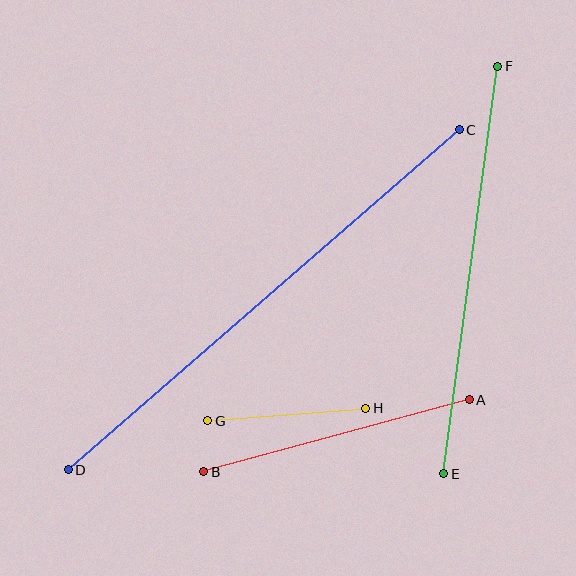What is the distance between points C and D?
The distance is approximately 518 pixels.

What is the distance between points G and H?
The distance is approximately 158 pixels.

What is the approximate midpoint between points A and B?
The midpoint is at approximately (336, 436) pixels.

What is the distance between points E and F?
The distance is approximately 411 pixels.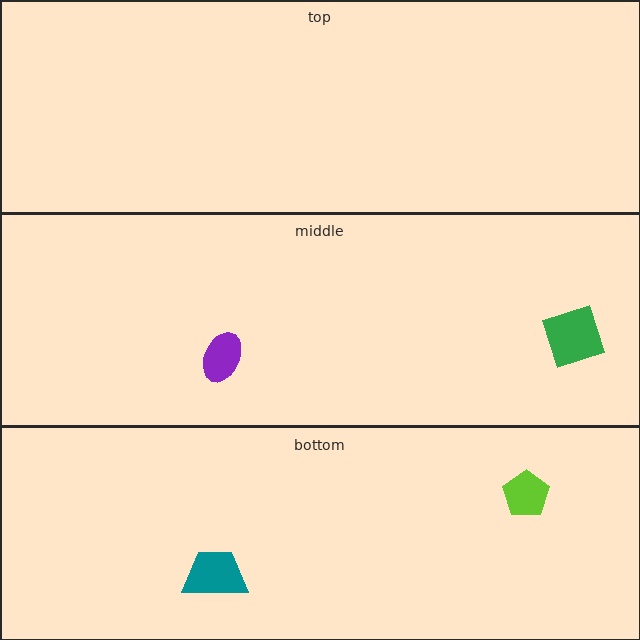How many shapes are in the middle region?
2.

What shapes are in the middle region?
The green square, the purple ellipse.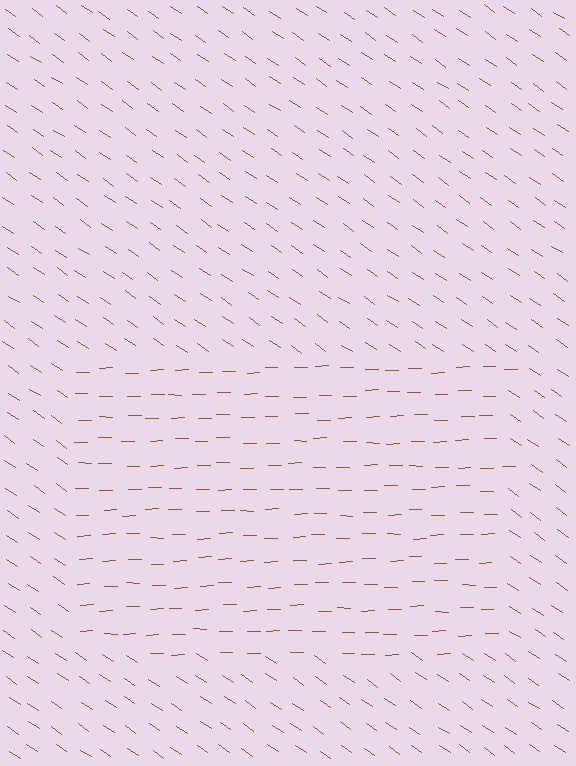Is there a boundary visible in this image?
Yes, there is a texture boundary formed by a change in line orientation.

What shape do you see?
I see a rectangle.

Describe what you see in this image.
The image is filled with small brown line segments. A rectangle region in the image has lines oriented differently from the surrounding lines, creating a visible texture boundary.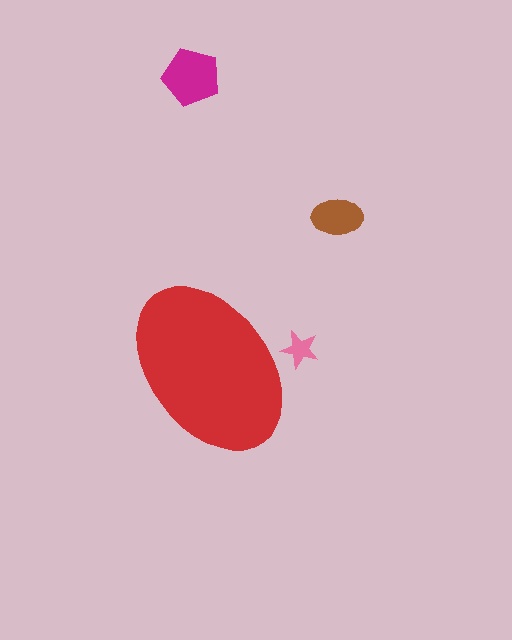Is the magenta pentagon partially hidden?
No, the magenta pentagon is fully visible.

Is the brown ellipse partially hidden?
No, the brown ellipse is fully visible.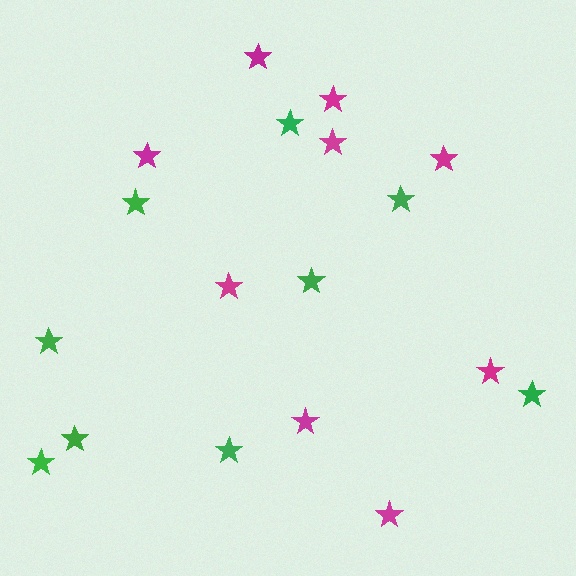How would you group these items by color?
There are 2 groups: one group of magenta stars (9) and one group of green stars (9).